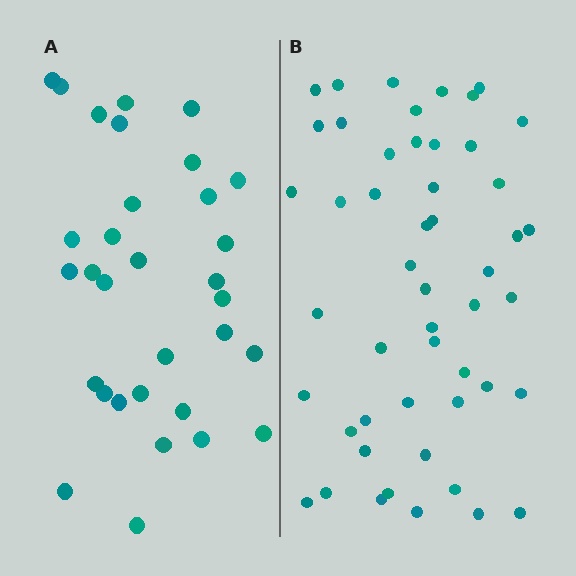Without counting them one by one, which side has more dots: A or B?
Region B (the right region) has more dots.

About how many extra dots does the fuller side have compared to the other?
Region B has approximately 20 more dots than region A.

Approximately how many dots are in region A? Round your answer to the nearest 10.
About 30 dots. (The exact count is 32, which rounds to 30.)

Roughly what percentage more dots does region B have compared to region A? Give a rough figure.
About 55% more.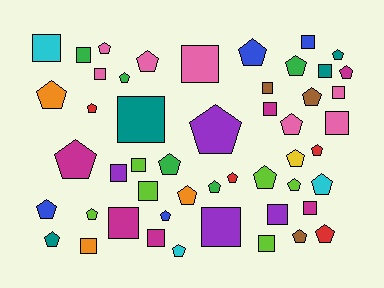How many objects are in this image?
There are 50 objects.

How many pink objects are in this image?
There are 7 pink objects.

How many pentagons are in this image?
There are 29 pentagons.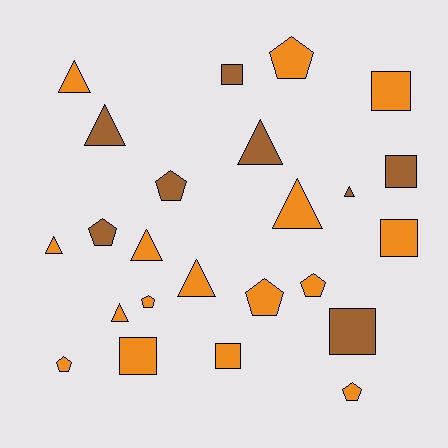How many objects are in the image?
There are 24 objects.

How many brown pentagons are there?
There are 2 brown pentagons.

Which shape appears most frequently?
Triangle, with 9 objects.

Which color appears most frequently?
Orange, with 16 objects.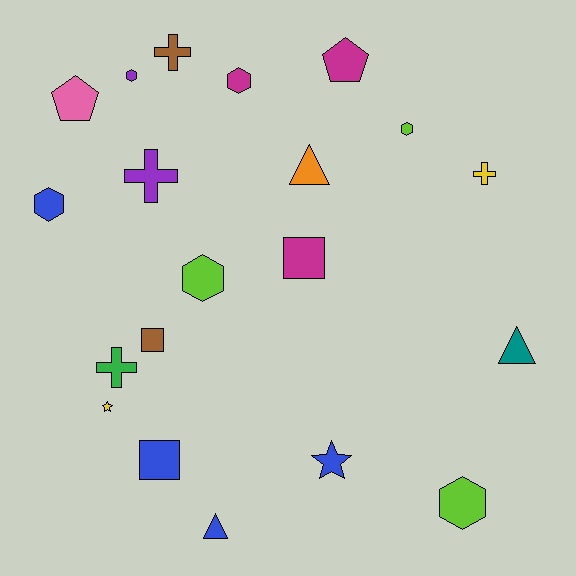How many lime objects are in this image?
There are 3 lime objects.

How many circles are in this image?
There are no circles.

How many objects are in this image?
There are 20 objects.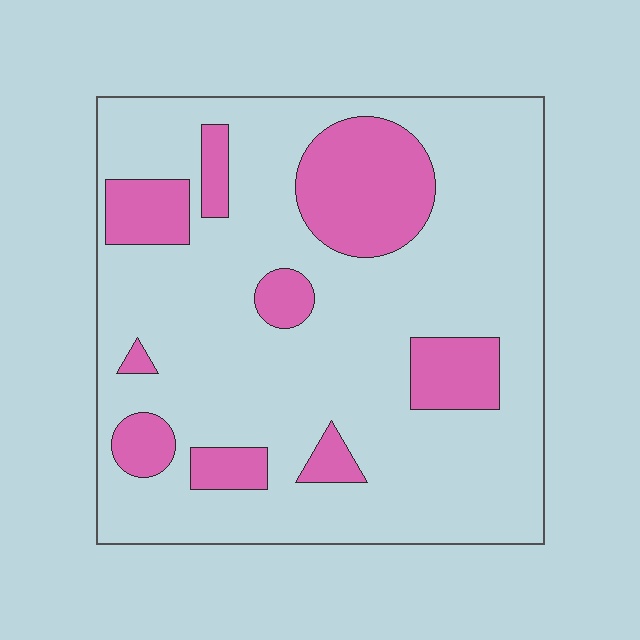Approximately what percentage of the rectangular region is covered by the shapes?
Approximately 20%.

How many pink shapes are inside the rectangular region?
9.